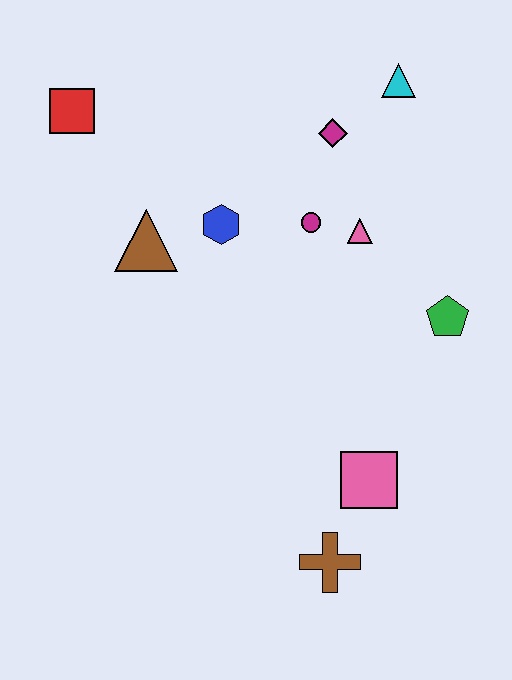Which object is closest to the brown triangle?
The blue hexagon is closest to the brown triangle.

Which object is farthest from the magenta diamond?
The brown cross is farthest from the magenta diamond.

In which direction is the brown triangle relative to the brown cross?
The brown triangle is above the brown cross.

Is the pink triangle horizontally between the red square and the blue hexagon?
No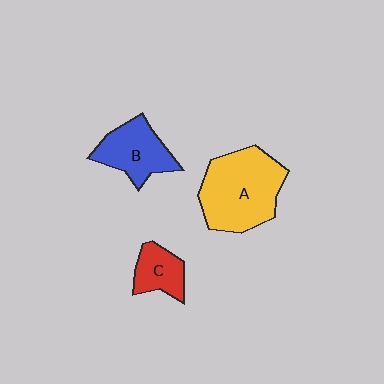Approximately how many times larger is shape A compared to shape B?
Approximately 1.7 times.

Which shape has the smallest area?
Shape C (red).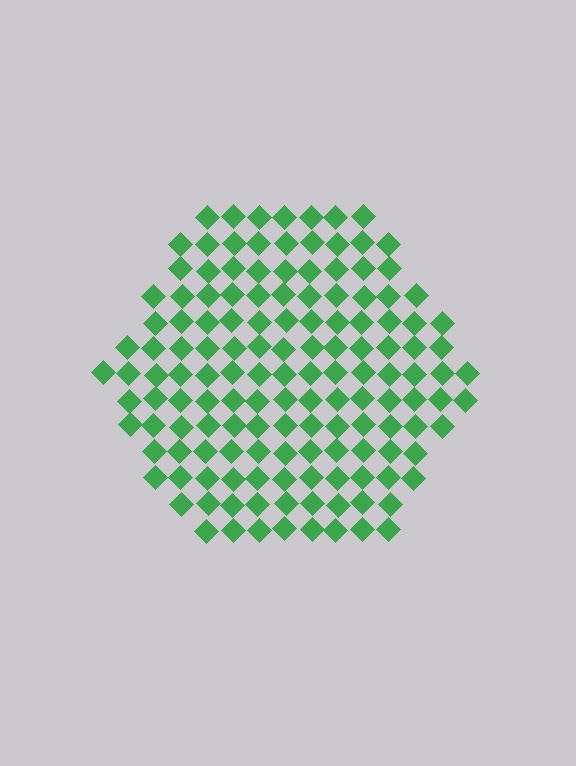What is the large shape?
The large shape is a hexagon.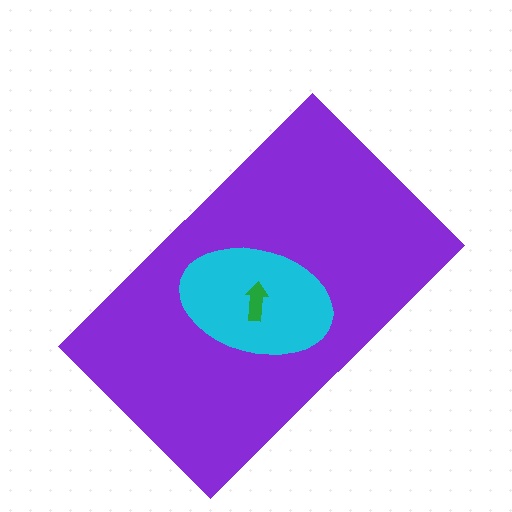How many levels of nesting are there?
3.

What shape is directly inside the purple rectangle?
The cyan ellipse.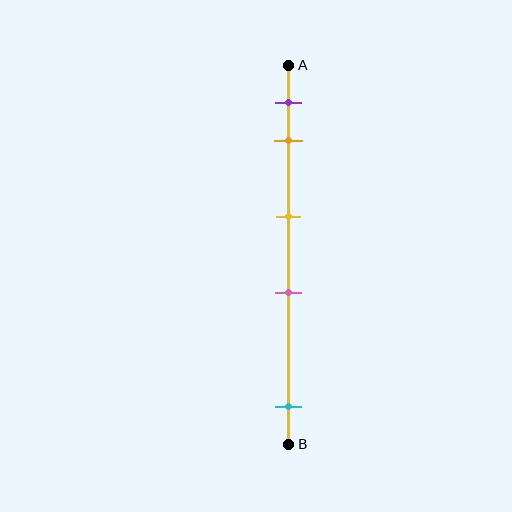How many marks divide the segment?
There are 5 marks dividing the segment.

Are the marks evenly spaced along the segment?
No, the marks are not evenly spaced.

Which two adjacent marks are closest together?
The purple and orange marks are the closest adjacent pair.